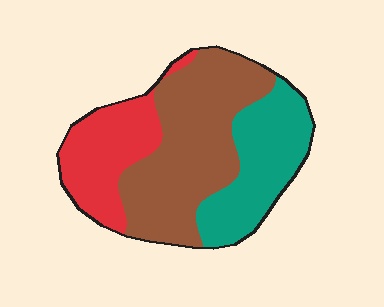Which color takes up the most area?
Brown, at roughly 45%.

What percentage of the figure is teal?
Teal covers 28% of the figure.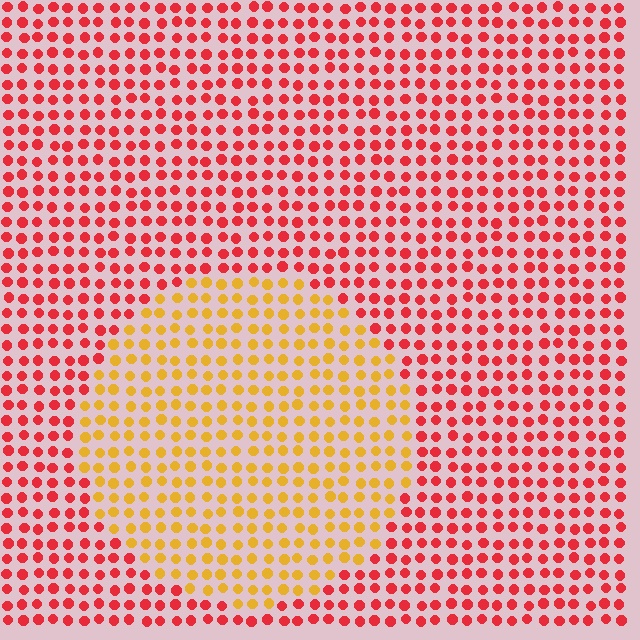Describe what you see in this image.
The image is filled with small red elements in a uniform arrangement. A circle-shaped region is visible where the elements are tinted to a slightly different hue, forming a subtle color boundary.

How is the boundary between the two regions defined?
The boundary is defined purely by a slight shift in hue (about 47 degrees). Spacing, size, and orientation are identical on both sides.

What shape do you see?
I see a circle.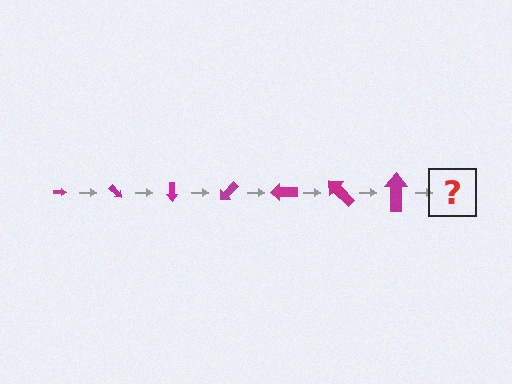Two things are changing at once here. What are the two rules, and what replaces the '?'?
The two rules are that the arrow grows larger each step and it rotates 45 degrees each step. The '?' should be an arrow, larger than the previous one and rotated 315 degrees from the start.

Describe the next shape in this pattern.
It should be an arrow, larger than the previous one and rotated 315 degrees from the start.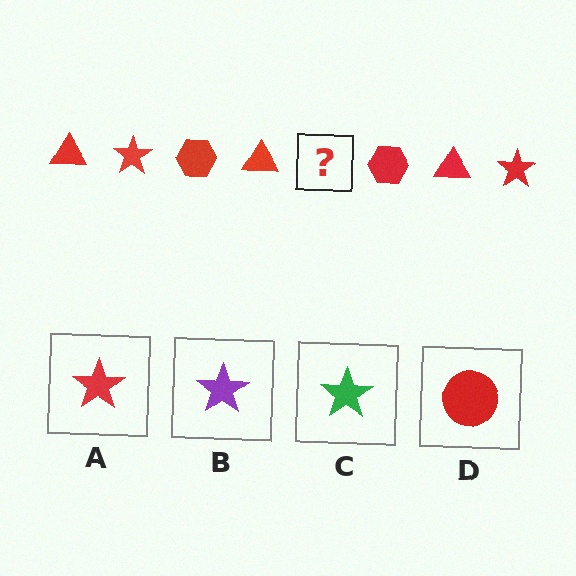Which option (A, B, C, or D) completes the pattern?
A.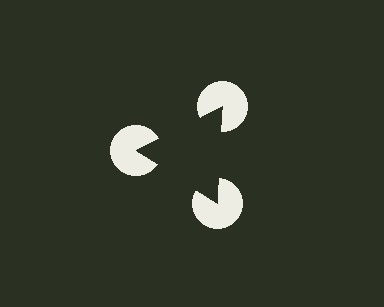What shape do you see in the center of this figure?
An illusory triangle — its edges are inferred from the aligned wedge cuts in the pac-man discs, not physically drawn.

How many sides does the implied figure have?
3 sides.